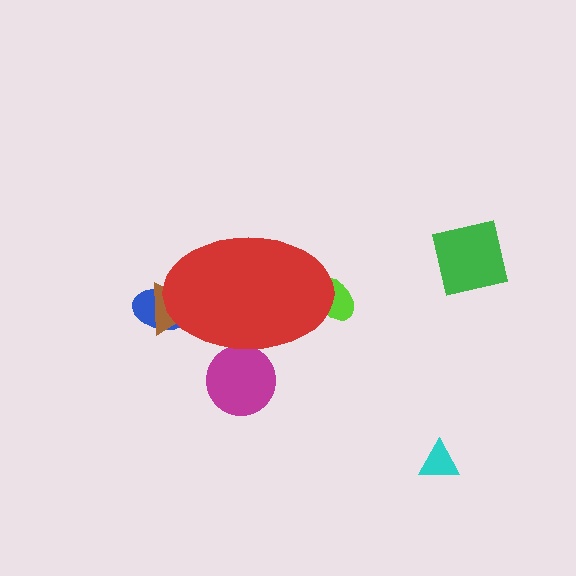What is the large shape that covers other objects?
A red ellipse.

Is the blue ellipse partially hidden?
Yes, the blue ellipse is partially hidden behind the red ellipse.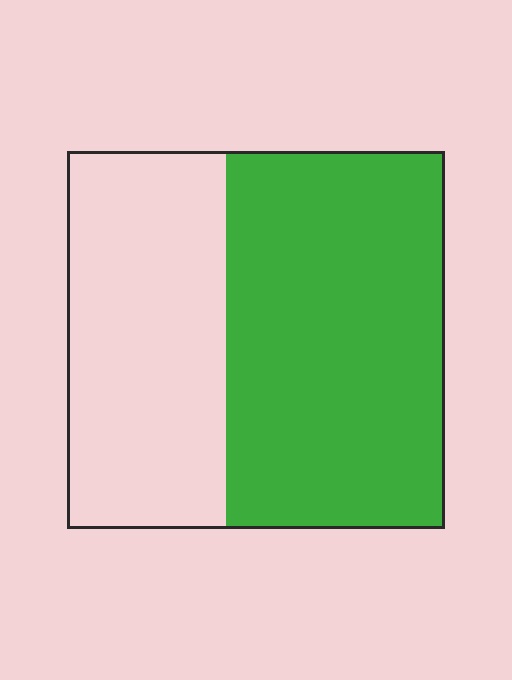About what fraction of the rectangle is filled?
About three fifths (3/5).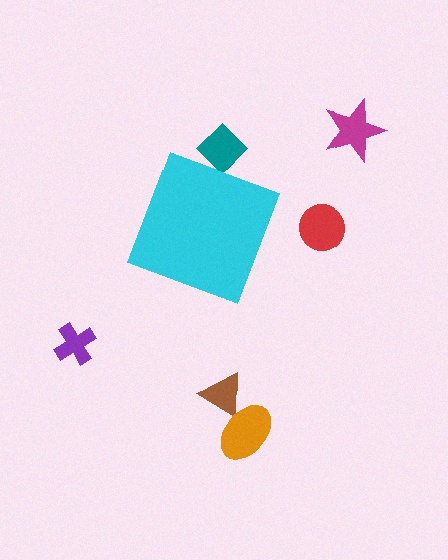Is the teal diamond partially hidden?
Yes, the teal diamond is partially hidden behind the cyan diamond.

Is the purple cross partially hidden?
No, the purple cross is fully visible.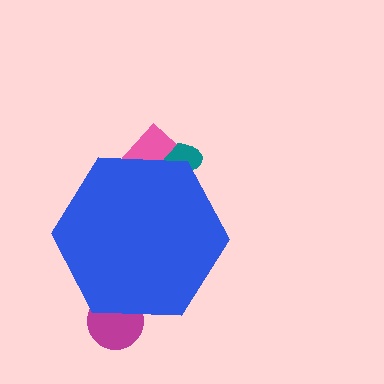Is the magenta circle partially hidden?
Yes, the magenta circle is partially hidden behind the blue hexagon.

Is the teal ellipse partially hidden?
Yes, the teal ellipse is partially hidden behind the blue hexagon.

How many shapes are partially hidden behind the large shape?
3 shapes are partially hidden.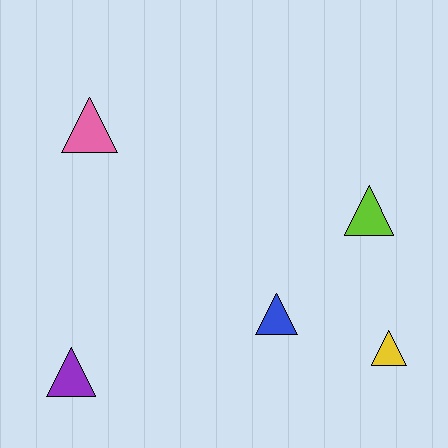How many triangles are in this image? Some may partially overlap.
There are 5 triangles.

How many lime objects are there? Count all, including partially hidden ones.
There is 1 lime object.